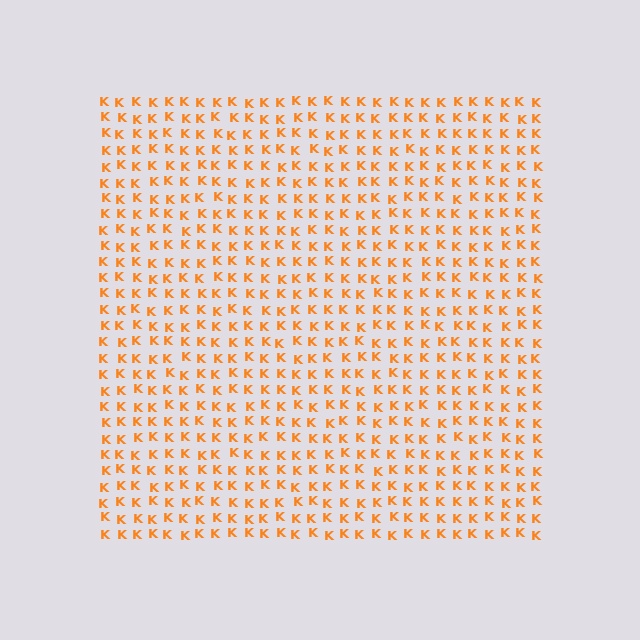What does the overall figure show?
The overall figure shows a square.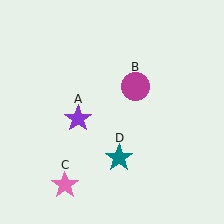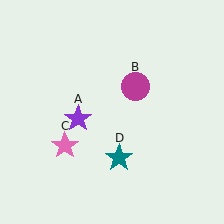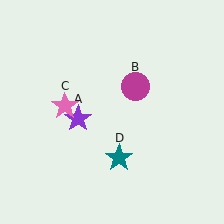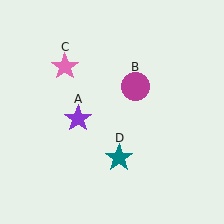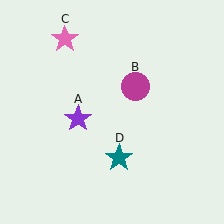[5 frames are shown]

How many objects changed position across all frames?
1 object changed position: pink star (object C).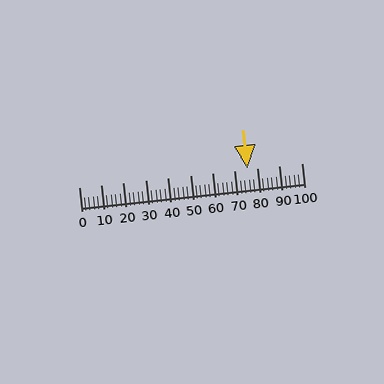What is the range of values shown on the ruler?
The ruler shows values from 0 to 100.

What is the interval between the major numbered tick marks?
The major tick marks are spaced 10 units apart.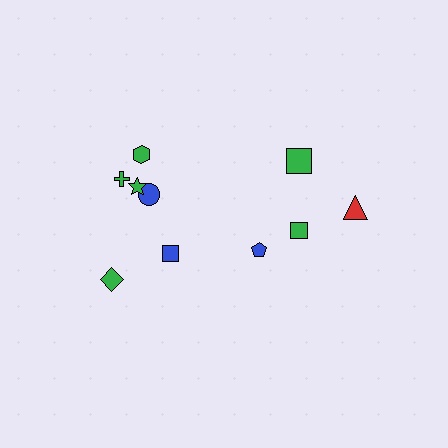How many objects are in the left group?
There are 6 objects.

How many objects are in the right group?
There are 4 objects.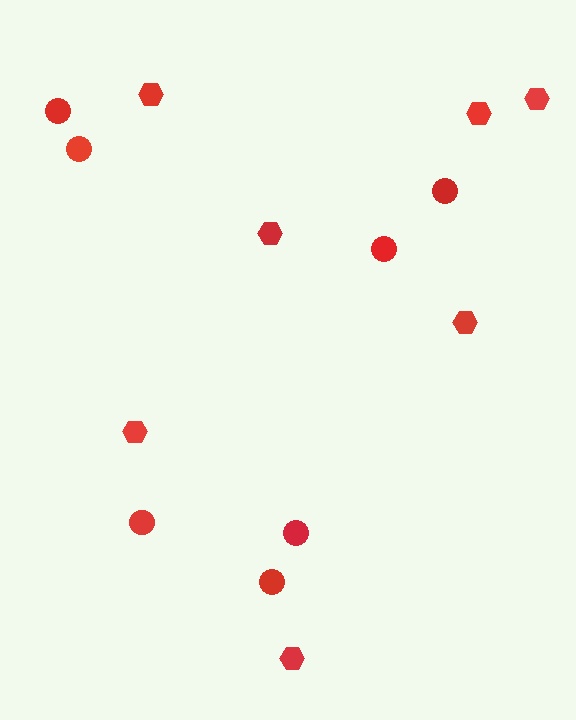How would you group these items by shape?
There are 2 groups: one group of circles (7) and one group of hexagons (7).